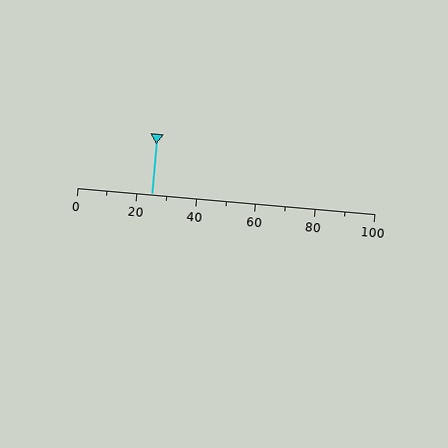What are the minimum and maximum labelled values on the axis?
The axis runs from 0 to 100.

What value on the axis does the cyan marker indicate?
The marker indicates approximately 25.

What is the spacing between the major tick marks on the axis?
The major ticks are spaced 20 apart.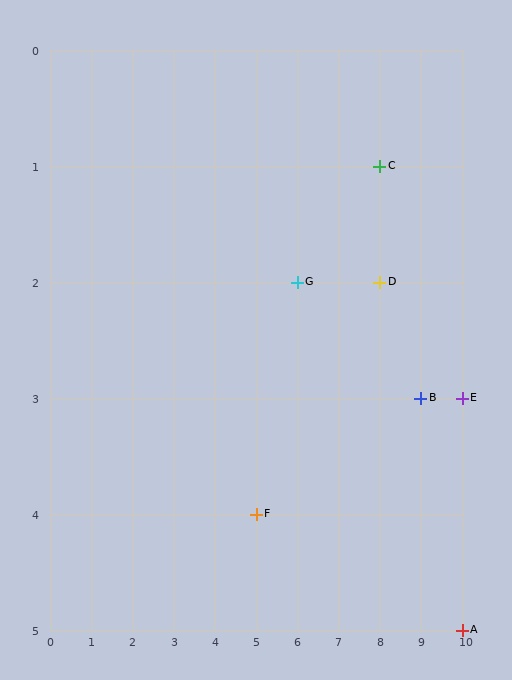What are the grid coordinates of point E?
Point E is at grid coordinates (10, 3).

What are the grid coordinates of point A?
Point A is at grid coordinates (10, 5).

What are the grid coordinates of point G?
Point G is at grid coordinates (6, 2).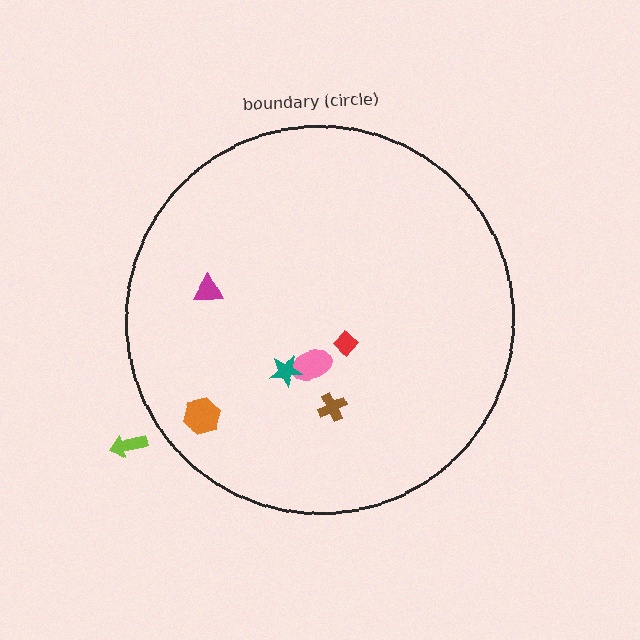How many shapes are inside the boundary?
6 inside, 1 outside.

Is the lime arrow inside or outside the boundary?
Outside.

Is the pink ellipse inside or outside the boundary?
Inside.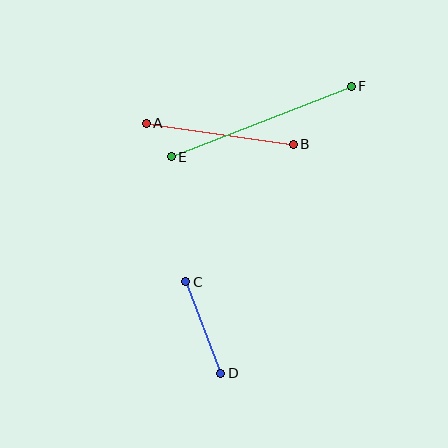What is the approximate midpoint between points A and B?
The midpoint is at approximately (220, 134) pixels.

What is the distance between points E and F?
The distance is approximately 194 pixels.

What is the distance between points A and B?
The distance is approximately 149 pixels.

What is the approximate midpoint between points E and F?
The midpoint is at approximately (261, 121) pixels.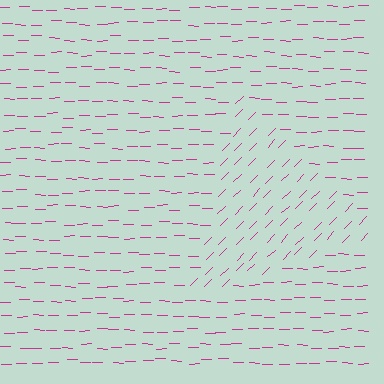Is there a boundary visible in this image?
Yes, there is a texture boundary formed by a change in line orientation.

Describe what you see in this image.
The image is filled with small magenta line segments. A triangle region in the image has lines oriented differently from the surrounding lines, creating a visible texture boundary.